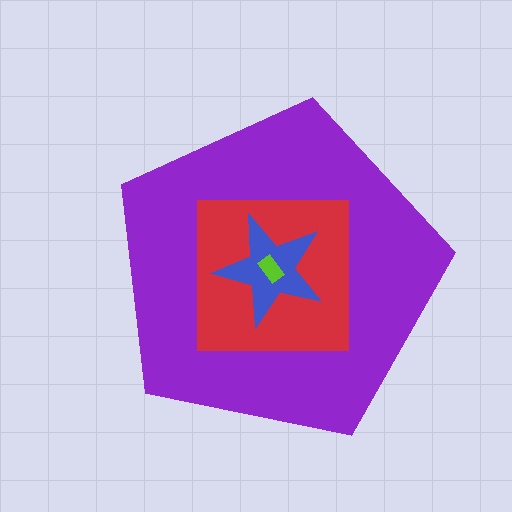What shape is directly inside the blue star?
The lime rectangle.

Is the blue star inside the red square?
Yes.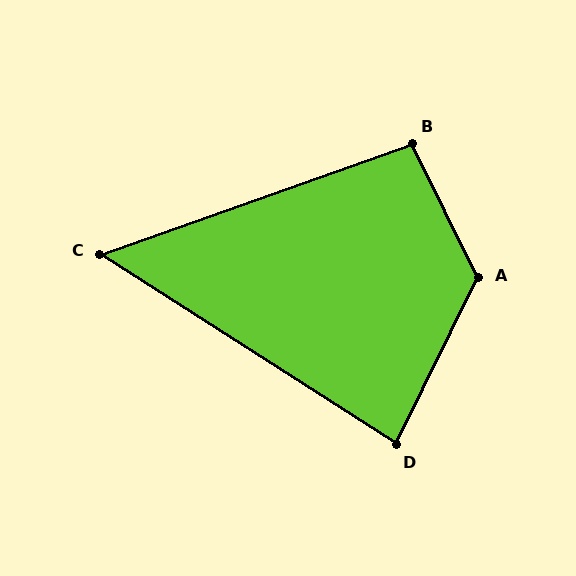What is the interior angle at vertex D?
Approximately 83 degrees (acute).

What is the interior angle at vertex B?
Approximately 97 degrees (obtuse).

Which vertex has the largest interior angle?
A, at approximately 128 degrees.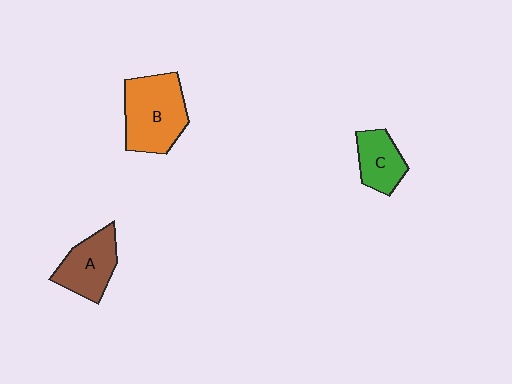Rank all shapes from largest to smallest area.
From largest to smallest: B (orange), A (brown), C (green).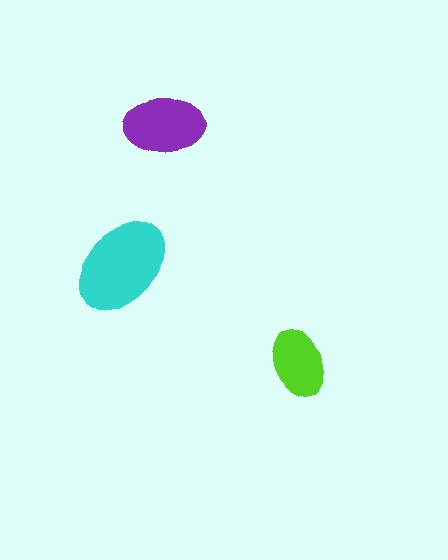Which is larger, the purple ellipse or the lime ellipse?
The purple one.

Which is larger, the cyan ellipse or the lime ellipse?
The cyan one.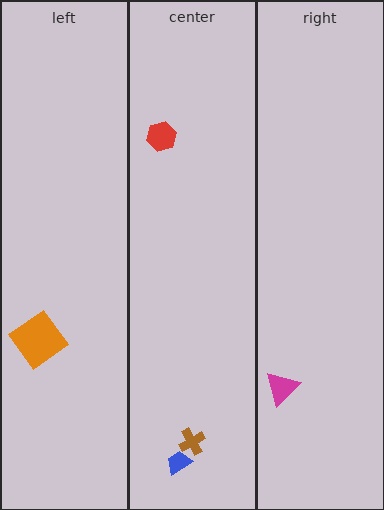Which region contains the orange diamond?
The left region.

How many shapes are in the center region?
3.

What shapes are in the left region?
The orange diamond.